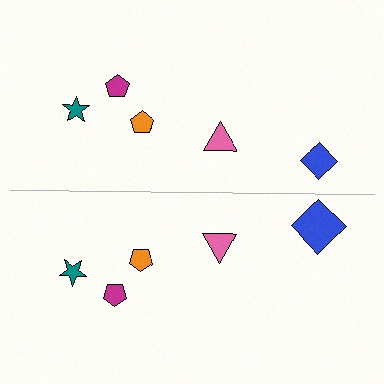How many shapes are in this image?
There are 10 shapes in this image.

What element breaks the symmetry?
The blue diamond on the bottom side has a different size than its mirror counterpart.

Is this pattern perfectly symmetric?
No, the pattern is not perfectly symmetric. The blue diamond on the bottom side has a different size than its mirror counterpart.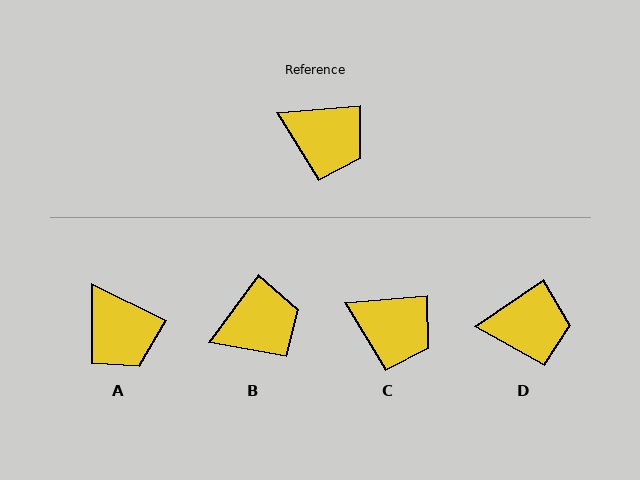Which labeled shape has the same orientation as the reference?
C.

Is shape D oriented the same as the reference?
No, it is off by about 30 degrees.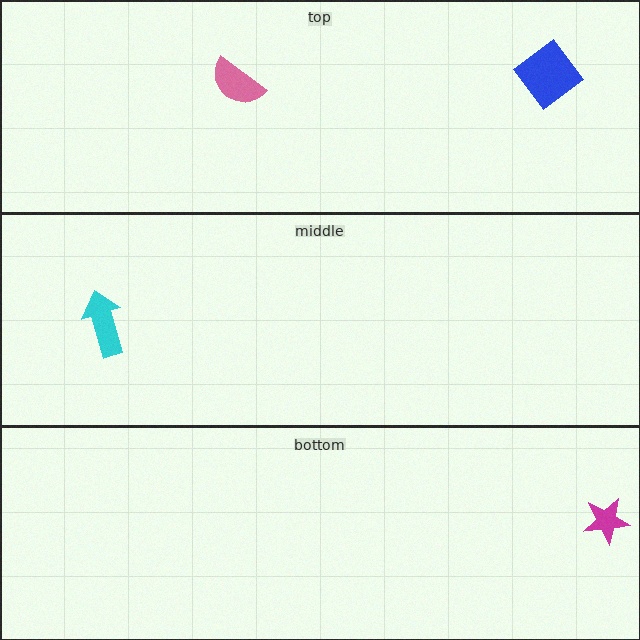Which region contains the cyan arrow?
The middle region.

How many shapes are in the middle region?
1.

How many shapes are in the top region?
2.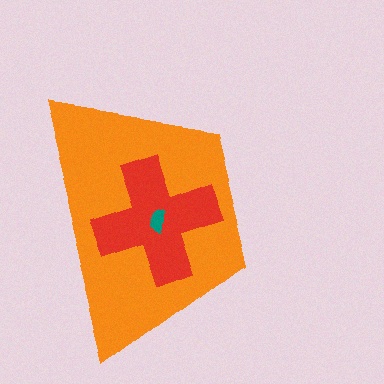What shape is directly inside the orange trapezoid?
The red cross.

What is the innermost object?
The teal semicircle.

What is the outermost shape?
The orange trapezoid.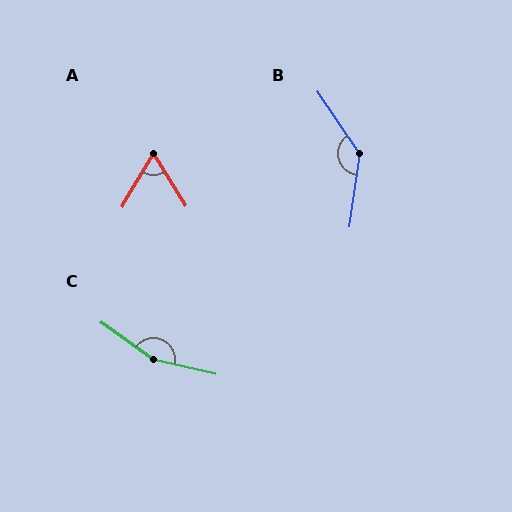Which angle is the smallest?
A, at approximately 62 degrees.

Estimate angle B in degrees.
Approximately 138 degrees.